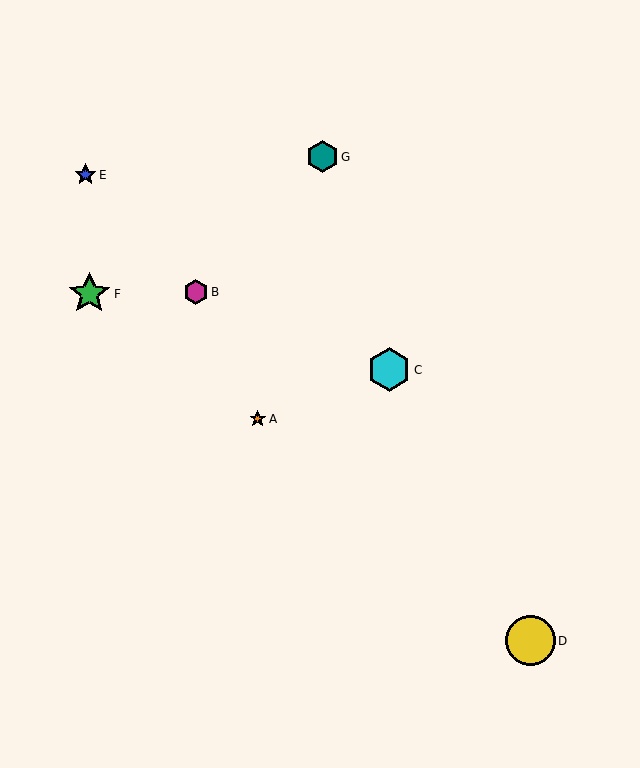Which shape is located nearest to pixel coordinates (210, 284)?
The magenta hexagon (labeled B) at (196, 292) is nearest to that location.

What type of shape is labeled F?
Shape F is a green star.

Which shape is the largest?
The yellow circle (labeled D) is the largest.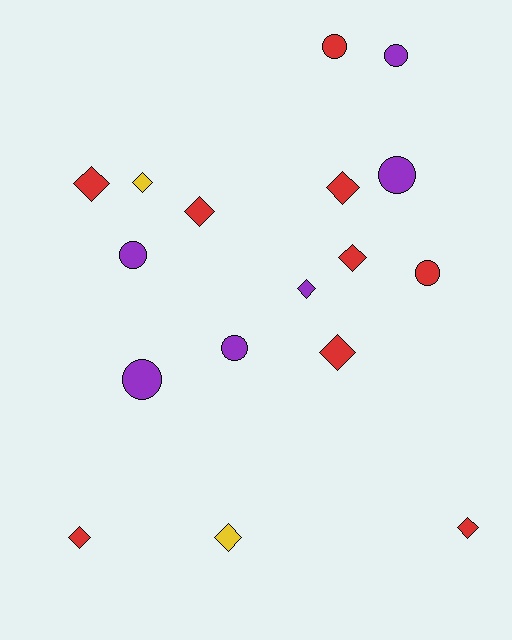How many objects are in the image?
There are 17 objects.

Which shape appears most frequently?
Diamond, with 10 objects.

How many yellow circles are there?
There are no yellow circles.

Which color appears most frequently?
Red, with 9 objects.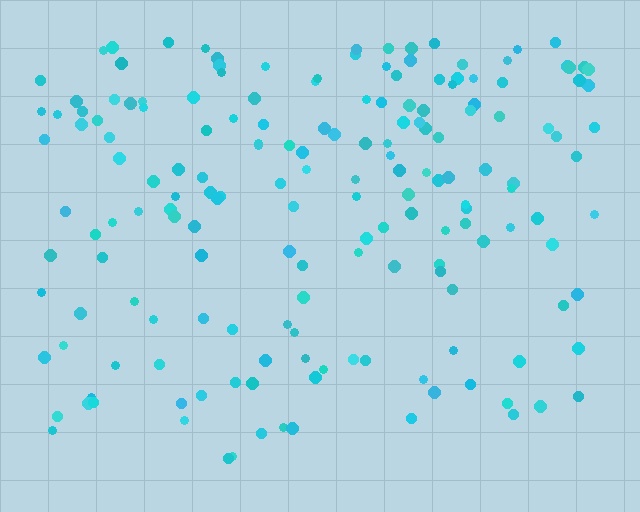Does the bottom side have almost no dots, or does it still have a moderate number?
Still a moderate number, just noticeably fewer than the top.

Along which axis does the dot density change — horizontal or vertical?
Vertical.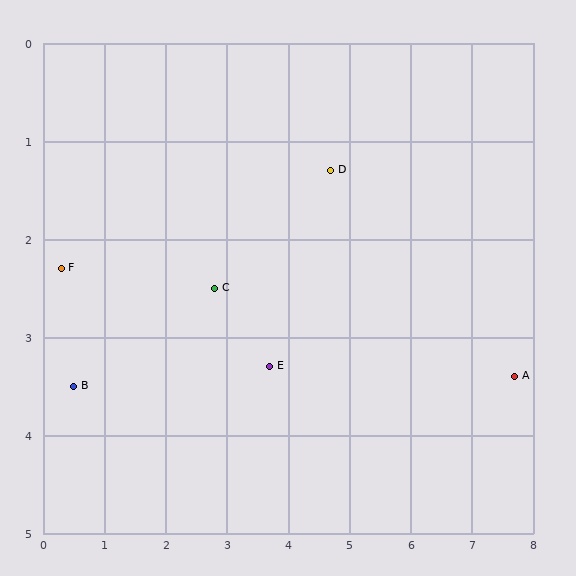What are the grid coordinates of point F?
Point F is at approximately (0.3, 2.3).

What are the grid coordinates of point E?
Point E is at approximately (3.7, 3.3).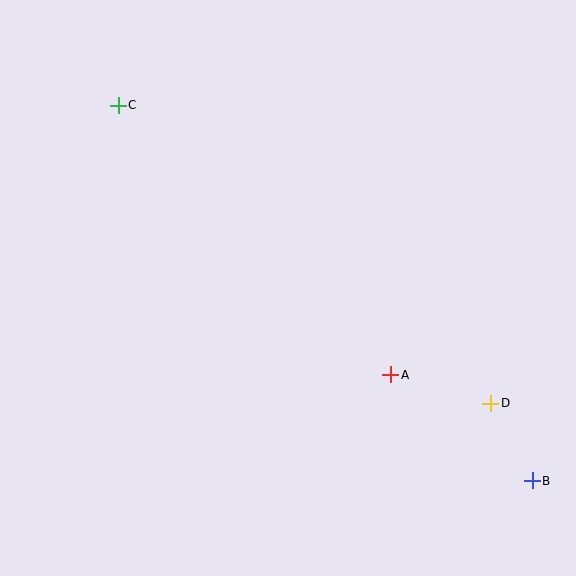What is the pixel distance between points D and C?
The distance between D and C is 477 pixels.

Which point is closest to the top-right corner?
Point D is closest to the top-right corner.